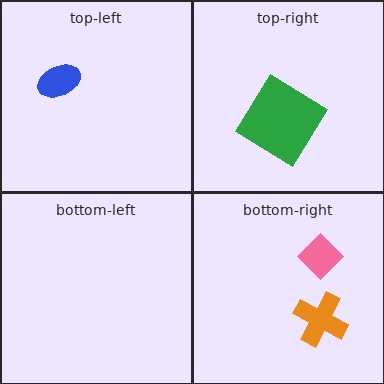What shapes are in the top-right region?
The green diamond.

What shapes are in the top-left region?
The blue ellipse.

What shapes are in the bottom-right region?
The pink diamond, the orange cross.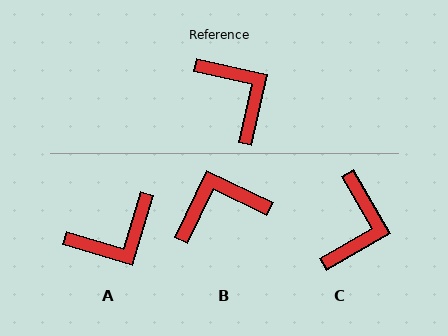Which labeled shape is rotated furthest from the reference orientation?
A, about 94 degrees away.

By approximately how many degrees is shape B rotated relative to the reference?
Approximately 77 degrees counter-clockwise.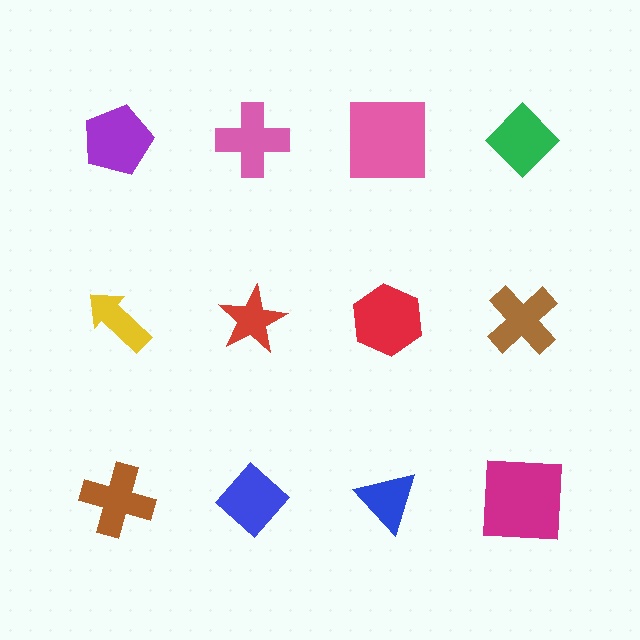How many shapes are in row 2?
4 shapes.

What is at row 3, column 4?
A magenta square.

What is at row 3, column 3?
A blue triangle.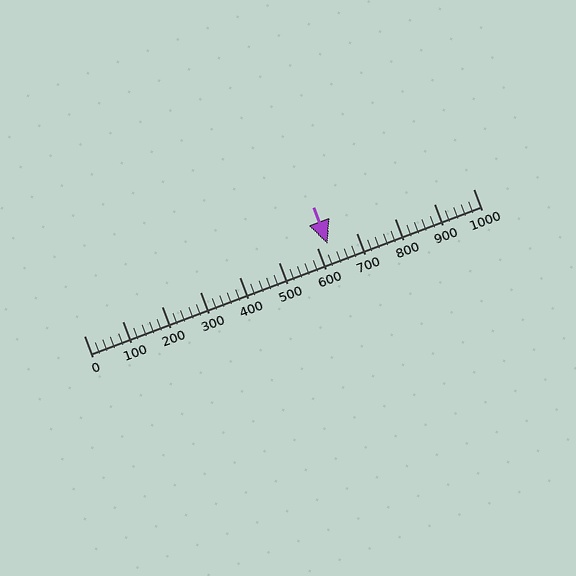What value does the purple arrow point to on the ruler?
The purple arrow points to approximately 625.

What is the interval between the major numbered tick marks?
The major tick marks are spaced 100 units apart.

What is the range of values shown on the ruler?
The ruler shows values from 0 to 1000.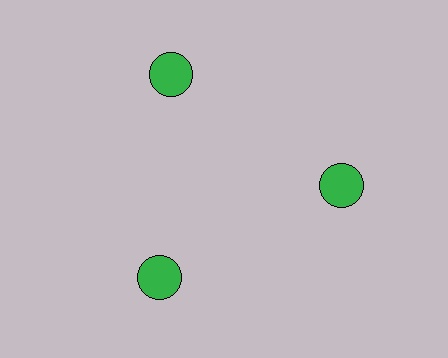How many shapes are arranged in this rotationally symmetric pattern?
There are 3 shapes, arranged in 3 groups of 1.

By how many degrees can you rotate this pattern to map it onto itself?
The pattern maps onto itself every 120 degrees of rotation.